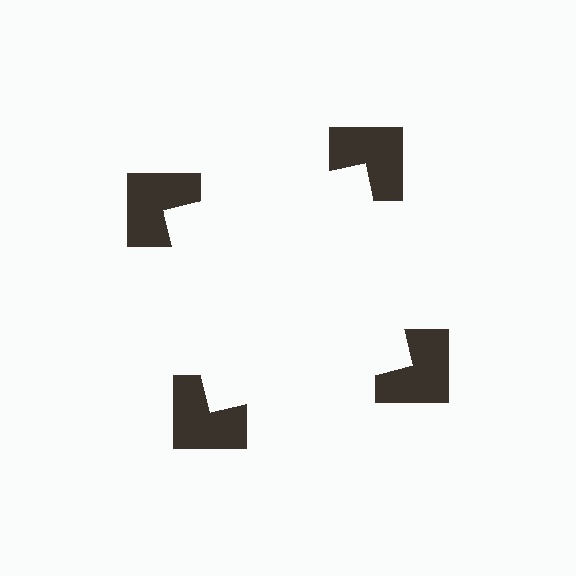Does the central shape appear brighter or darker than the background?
It typically appears slightly brighter than the background, even though no actual brightness change is drawn.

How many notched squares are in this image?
There are 4 — one at each vertex of the illusory square.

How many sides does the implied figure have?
4 sides.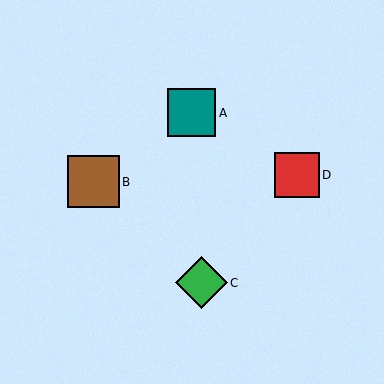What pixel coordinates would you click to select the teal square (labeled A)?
Click at (192, 113) to select the teal square A.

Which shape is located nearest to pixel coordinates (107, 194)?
The brown square (labeled B) at (93, 182) is nearest to that location.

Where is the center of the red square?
The center of the red square is at (297, 175).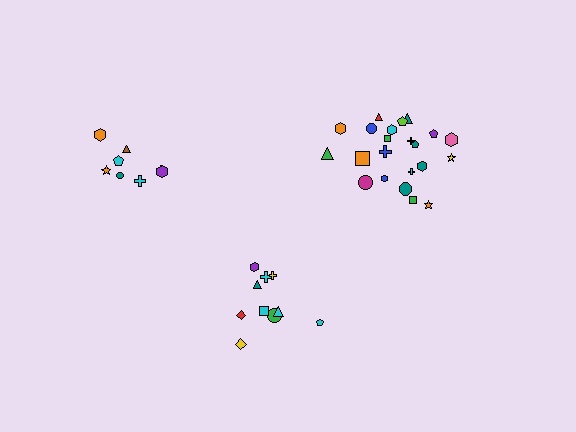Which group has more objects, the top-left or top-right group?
The top-right group.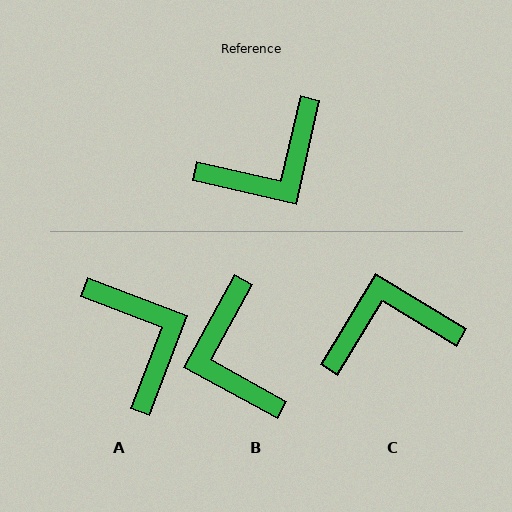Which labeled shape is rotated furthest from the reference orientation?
C, about 162 degrees away.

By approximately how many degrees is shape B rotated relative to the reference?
Approximately 106 degrees clockwise.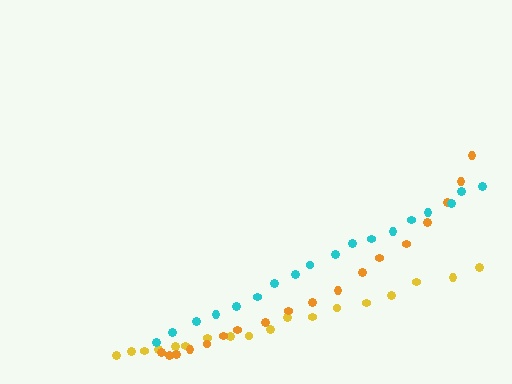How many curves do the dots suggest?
There are 3 distinct paths.